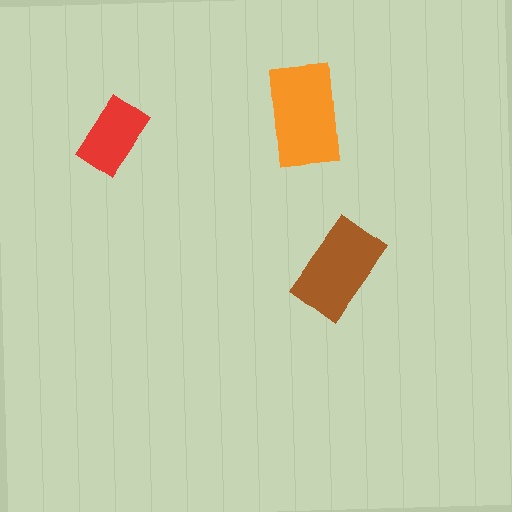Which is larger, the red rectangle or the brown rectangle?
The brown one.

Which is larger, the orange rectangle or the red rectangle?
The orange one.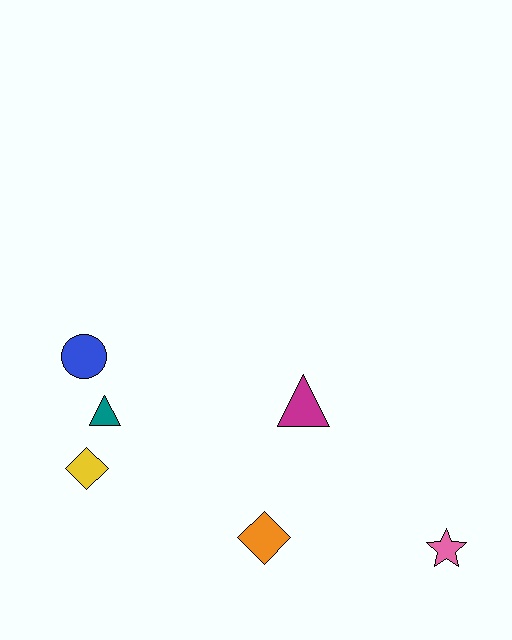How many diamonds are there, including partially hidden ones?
There are 2 diamonds.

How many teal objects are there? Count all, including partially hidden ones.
There is 1 teal object.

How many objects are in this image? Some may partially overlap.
There are 6 objects.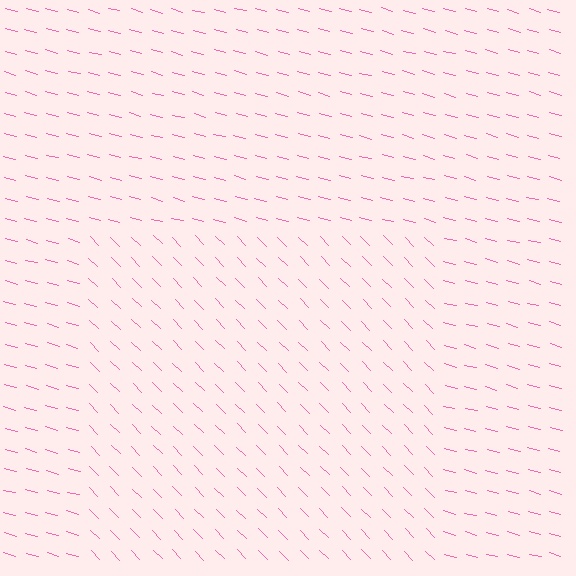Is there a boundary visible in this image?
Yes, there is a texture boundary formed by a change in line orientation.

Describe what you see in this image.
The image is filled with small pink line segments. A rectangle region in the image has lines oriented differently from the surrounding lines, creating a visible texture boundary.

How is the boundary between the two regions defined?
The boundary is defined purely by a change in line orientation (approximately 30 degrees difference). All lines are the same color and thickness.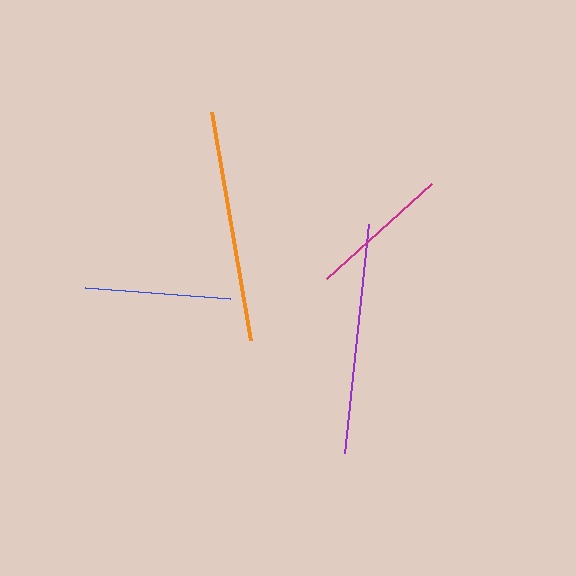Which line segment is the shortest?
The magenta line is the shortest at approximately 142 pixels.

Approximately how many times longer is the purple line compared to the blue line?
The purple line is approximately 1.6 times the length of the blue line.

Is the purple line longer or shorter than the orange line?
The orange line is longer than the purple line.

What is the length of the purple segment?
The purple segment is approximately 230 pixels long.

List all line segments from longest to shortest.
From longest to shortest: orange, purple, blue, magenta.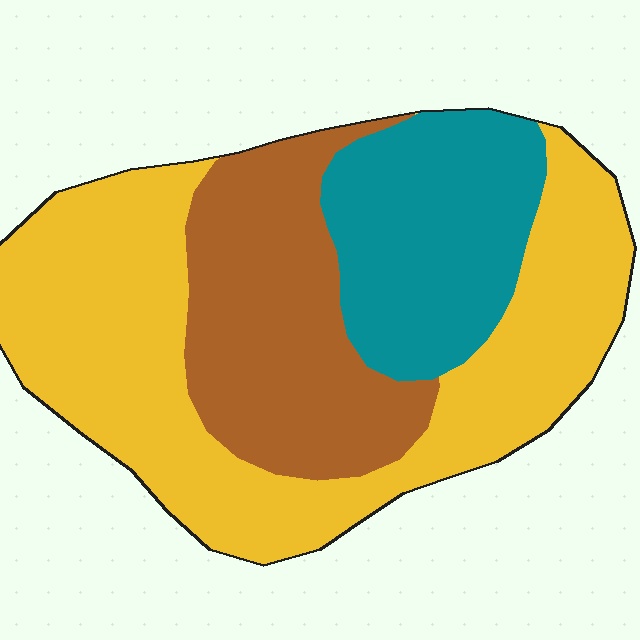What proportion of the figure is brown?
Brown takes up between a quarter and a half of the figure.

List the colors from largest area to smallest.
From largest to smallest: yellow, brown, teal.